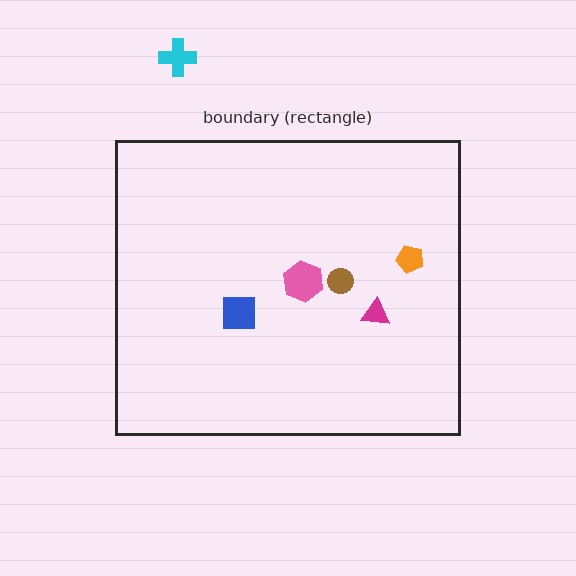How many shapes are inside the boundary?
5 inside, 1 outside.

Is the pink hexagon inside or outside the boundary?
Inside.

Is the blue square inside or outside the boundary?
Inside.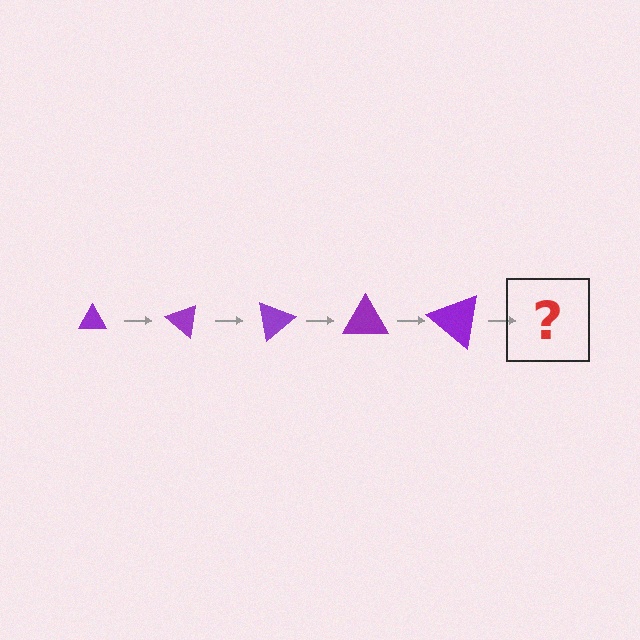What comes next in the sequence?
The next element should be a triangle, larger than the previous one and rotated 200 degrees from the start.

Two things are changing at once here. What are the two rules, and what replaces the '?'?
The two rules are that the triangle grows larger each step and it rotates 40 degrees each step. The '?' should be a triangle, larger than the previous one and rotated 200 degrees from the start.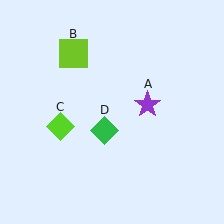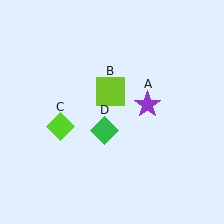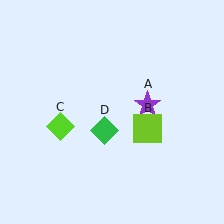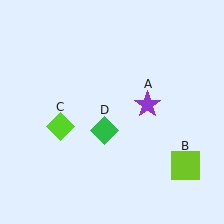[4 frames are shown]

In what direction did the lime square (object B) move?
The lime square (object B) moved down and to the right.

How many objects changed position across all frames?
1 object changed position: lime square (object B).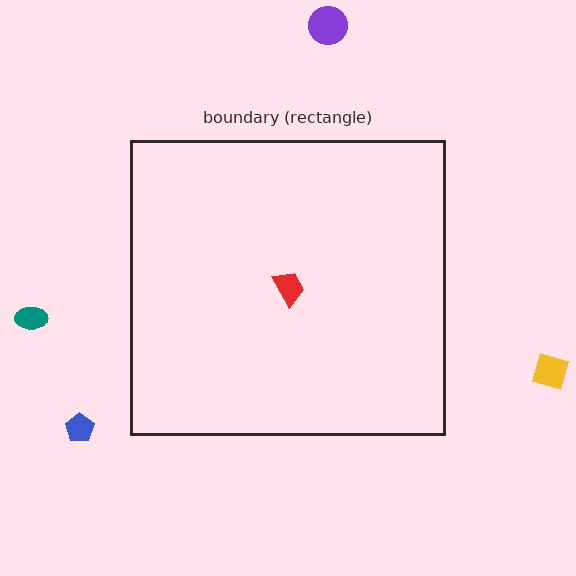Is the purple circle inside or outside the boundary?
Outside.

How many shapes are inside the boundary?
1 inside, 4 outside.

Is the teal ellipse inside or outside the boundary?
Outside.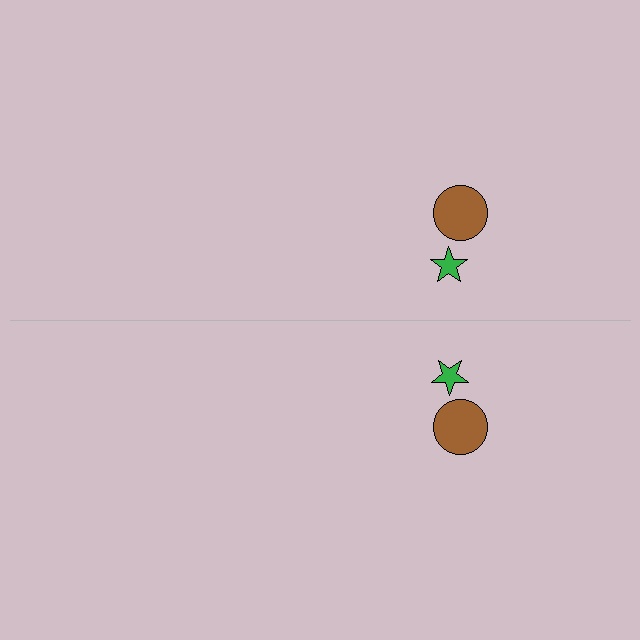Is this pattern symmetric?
Yes, this pattern has bilateral (reflection) symmetry.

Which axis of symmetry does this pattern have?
The pattern has a horizontal axis of symmetry running through the center of the image.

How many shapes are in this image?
There are 4 shapes in this image.